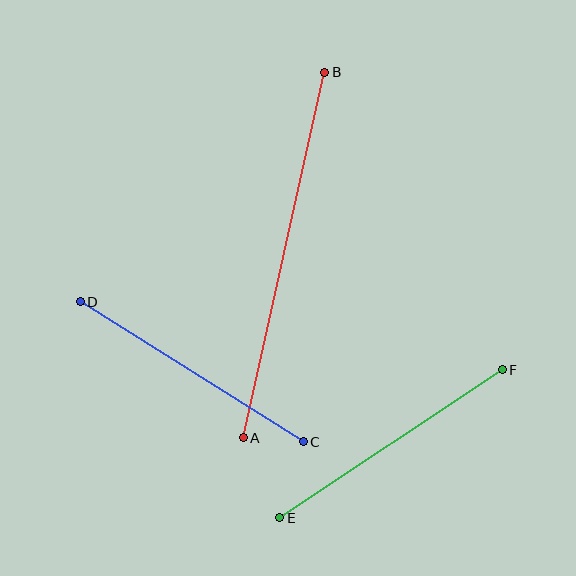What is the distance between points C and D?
The distance is approximately 264 pixels.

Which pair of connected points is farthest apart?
Points A and B are farthest apart.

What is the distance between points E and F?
The distance is approximately 267 pixels.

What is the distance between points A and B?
The distance is approximately 374 pixels.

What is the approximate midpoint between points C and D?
The midpoint is at approximately (192, 372) pixels.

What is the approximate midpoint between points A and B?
The midpoint is at approximately (284, 255) pixels.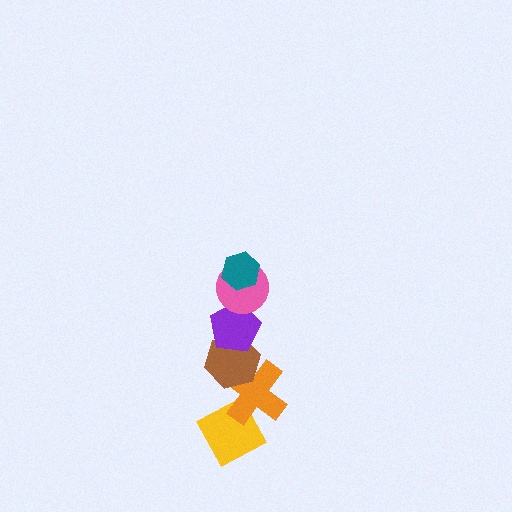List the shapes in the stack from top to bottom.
From top to bottom: the teal hexagon, the pink circle, the purple pentagon, the brown hexagon, the orange cross, the yellow diamond.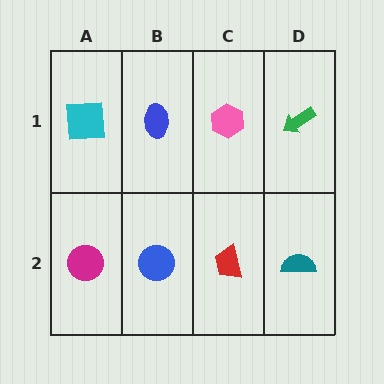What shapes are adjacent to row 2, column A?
A cyan square (row 1, column A), a blue circle (row 2, column B).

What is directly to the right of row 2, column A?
A blue circle.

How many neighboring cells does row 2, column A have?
2.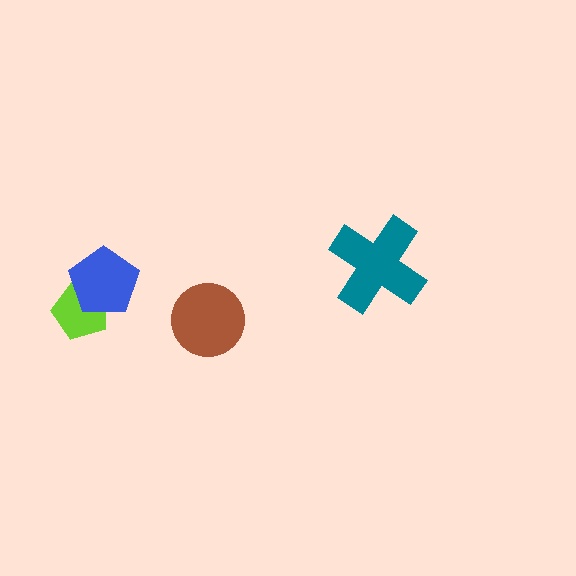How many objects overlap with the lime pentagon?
1 object overlaps with the lime pentagon.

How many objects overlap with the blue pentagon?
1 object overlaps with the blue pentagon.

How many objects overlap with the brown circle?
0 objects overlap with the brown circle.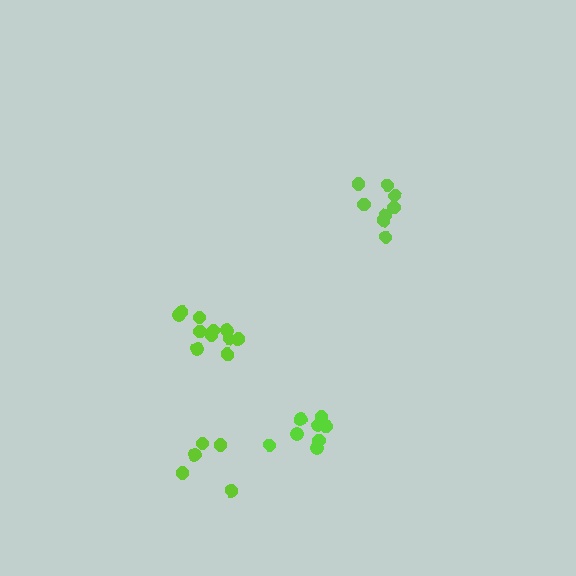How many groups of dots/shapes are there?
There are 4 groups.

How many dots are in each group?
Group 1: 8 dots, Group 2: 8 dots, Group 3: 5 dots, Group 4: 11 dots (32 total).